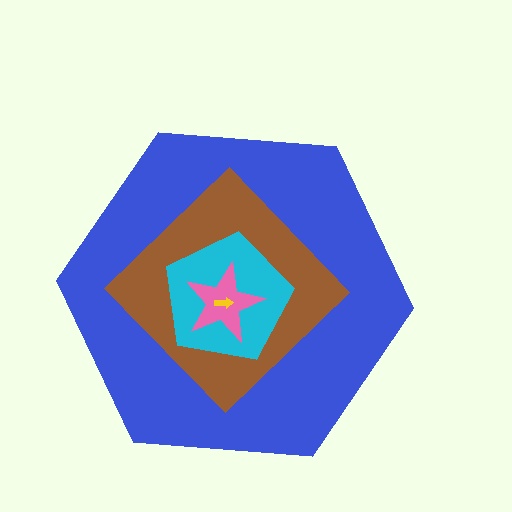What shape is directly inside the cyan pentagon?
The pink star.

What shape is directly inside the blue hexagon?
The brown diamond.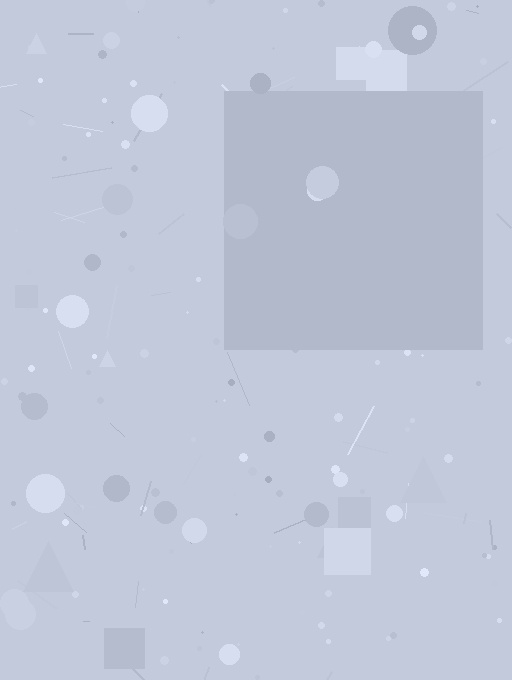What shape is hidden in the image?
A square is hidden in the image.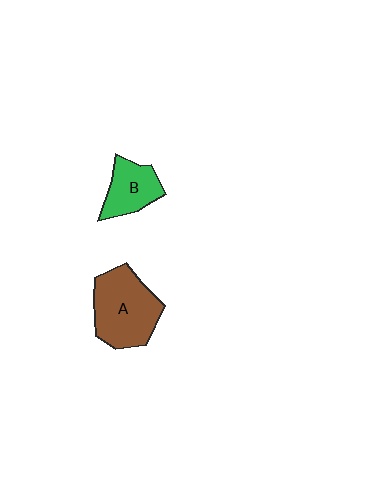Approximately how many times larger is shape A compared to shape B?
Approximately 1.7 times.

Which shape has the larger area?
Shape A (brown).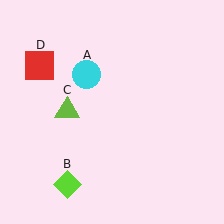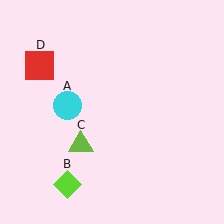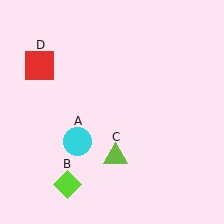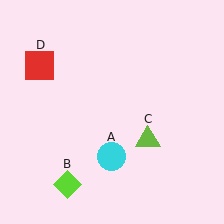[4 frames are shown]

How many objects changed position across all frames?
2 objects changed position: cyan circle (object A), lime triangle (object C).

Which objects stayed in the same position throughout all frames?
Lime diamond (object B) and red square (object D) remained stationary.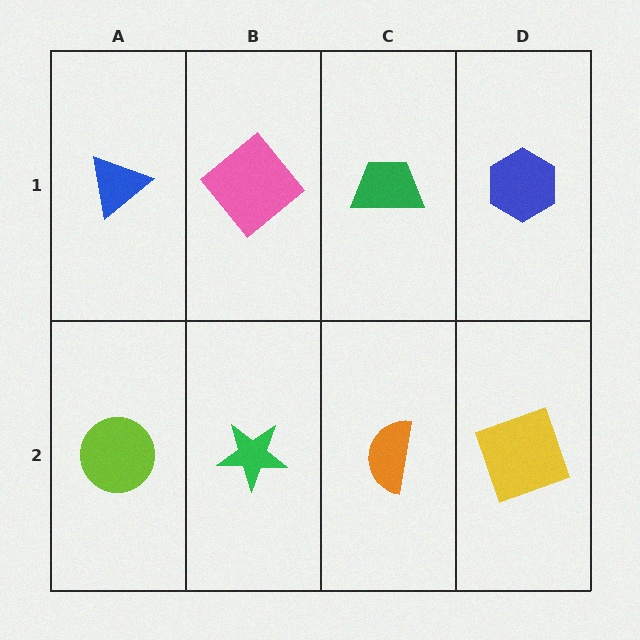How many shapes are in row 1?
4 shapes.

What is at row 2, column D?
A yellow square.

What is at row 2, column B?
A green star.